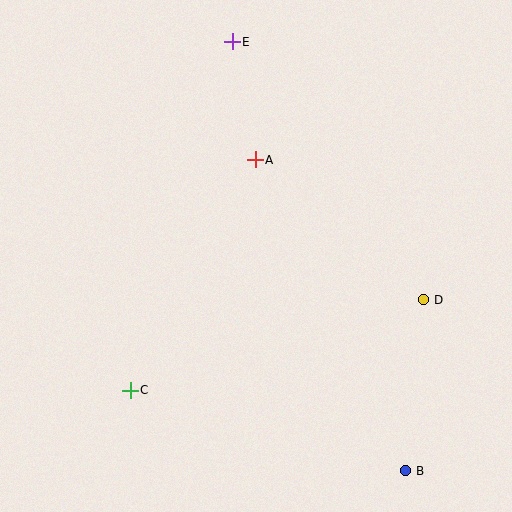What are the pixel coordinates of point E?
Point E is at (232, 42).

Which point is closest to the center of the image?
Point A at (255, 160) is closest to the center.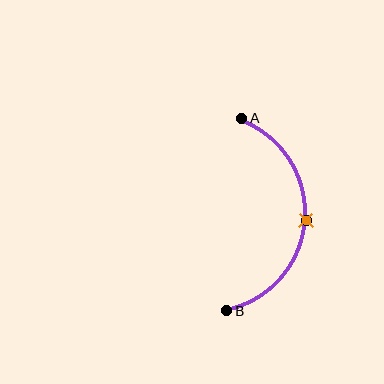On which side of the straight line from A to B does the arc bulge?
The arc bulges to the right of the straight line connecting A and B.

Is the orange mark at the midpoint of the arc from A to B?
Yes. The orange mark lies on the arc at equal arc-length from both A and B — it is the arc midpoint.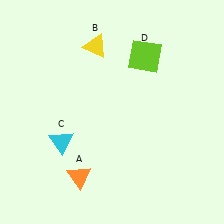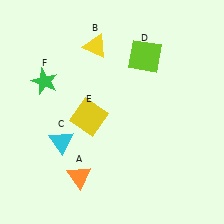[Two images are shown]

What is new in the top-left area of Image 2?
A green star (F) was added in the top-left area of Image 2.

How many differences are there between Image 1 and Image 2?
There are 2 differences between the two images.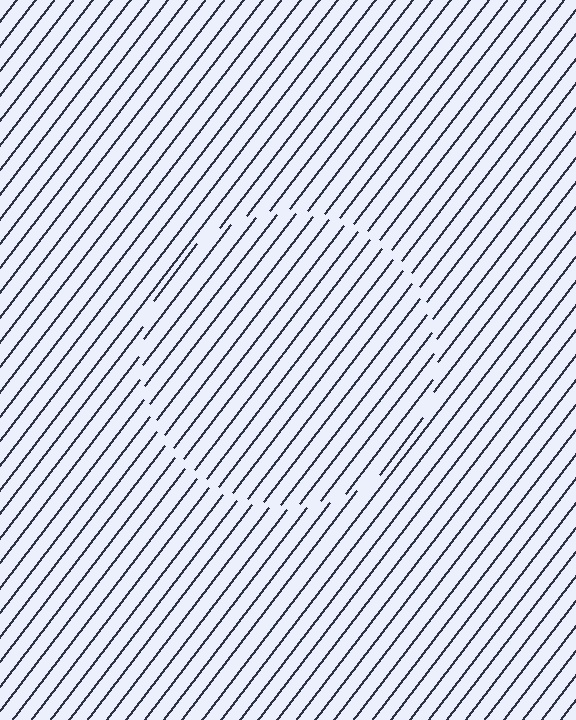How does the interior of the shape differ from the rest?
The interior of the shape contains the same grating, shifted by half a period — the contour is defined by the phase discontinuity where line-ends from the inner and outer gratings abut.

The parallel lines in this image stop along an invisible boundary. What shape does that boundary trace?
An illusory circle. The interior of the shape contains the same grating, shifted by half a period — the contour is defined by the phase discontinuity where line-ends from the inner and outer gratings abut.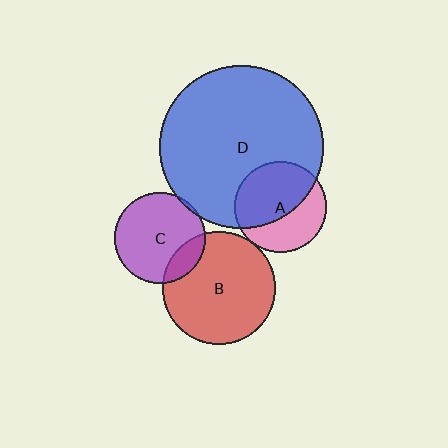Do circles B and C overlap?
Yes.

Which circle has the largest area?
Circle D (blue).